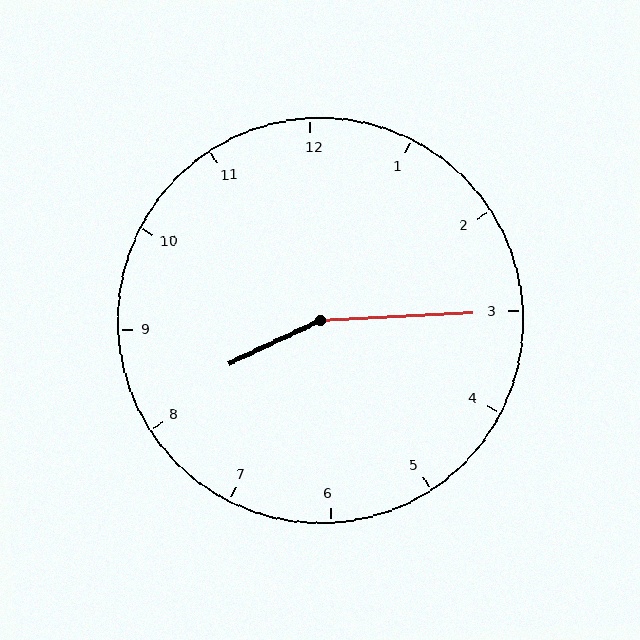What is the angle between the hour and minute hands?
Approximately 158 degrees.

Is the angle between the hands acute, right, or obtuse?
It is obtuse.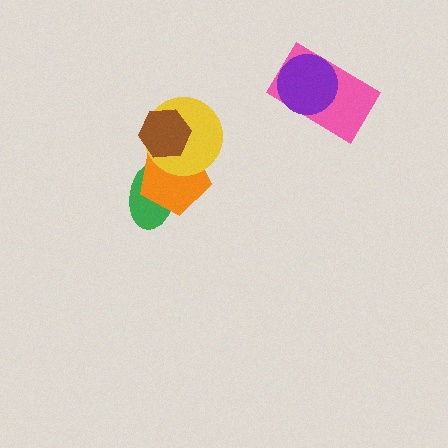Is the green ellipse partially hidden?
Yes, it is partially covered by another shape.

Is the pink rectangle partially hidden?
Yes, it is partially covered by another shape.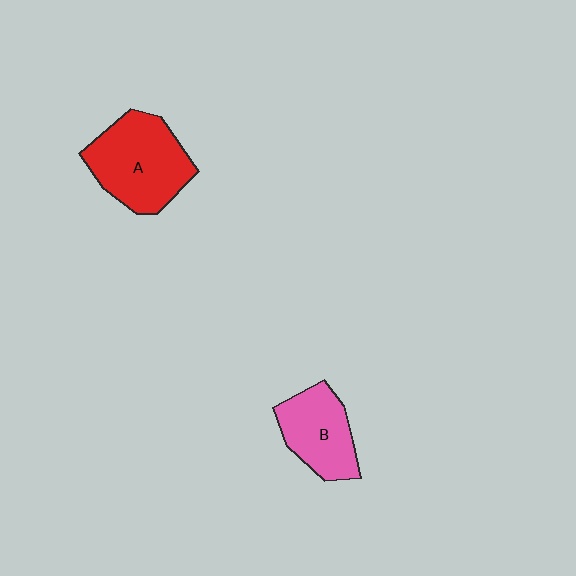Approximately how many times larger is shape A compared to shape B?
Approximately 1.4 times.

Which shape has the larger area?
Shape A (red).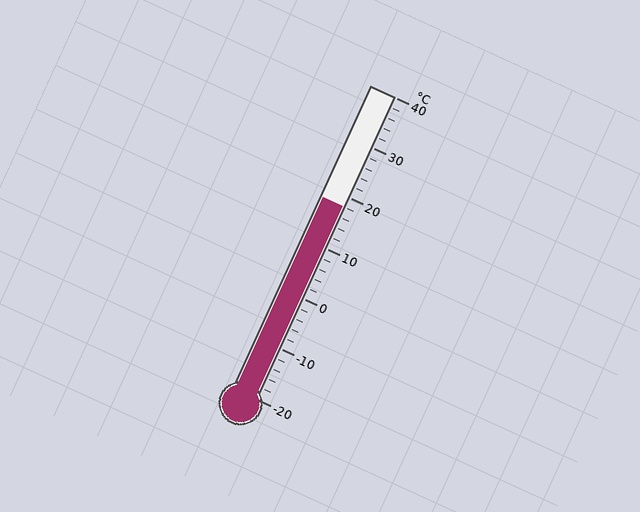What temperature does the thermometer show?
The thermometer shows approximately 18°C.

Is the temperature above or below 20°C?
The temperature is below 20°C.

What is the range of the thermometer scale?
The thermometer scale ranges from -20°C to 40°C.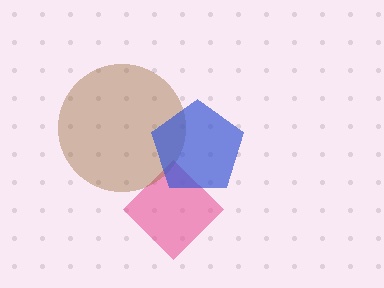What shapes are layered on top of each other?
The layered shapes are: a pink diamond, a brown circle, a blue pentagon.